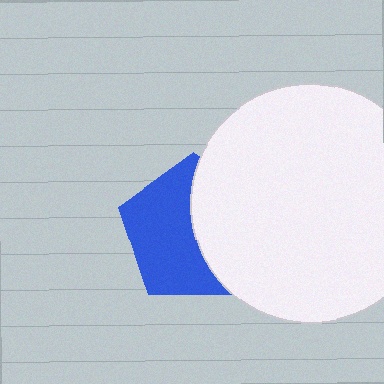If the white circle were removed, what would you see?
You would see the complete blue pentagon.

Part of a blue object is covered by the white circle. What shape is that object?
It is a pentagon.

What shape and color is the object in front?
The object in front is a white circle.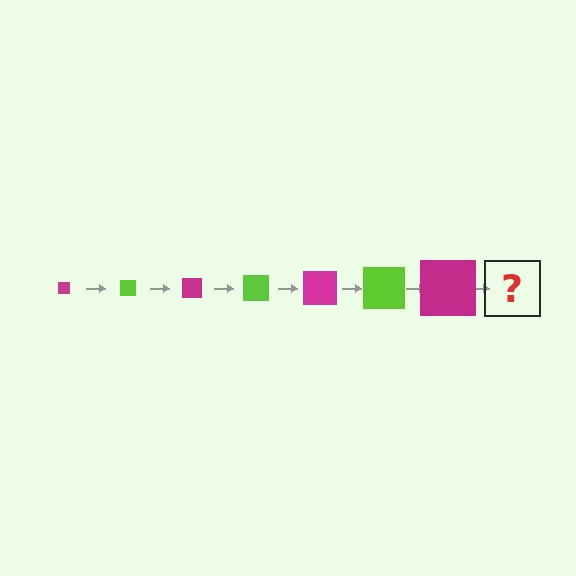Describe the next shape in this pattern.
It should be a lime square, larger than the previous one.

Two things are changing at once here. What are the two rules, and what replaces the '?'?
The two rules are that the square grows larger each step and the color cycles through magenta and lime. The '?' should be a lime square, larger than the previous one.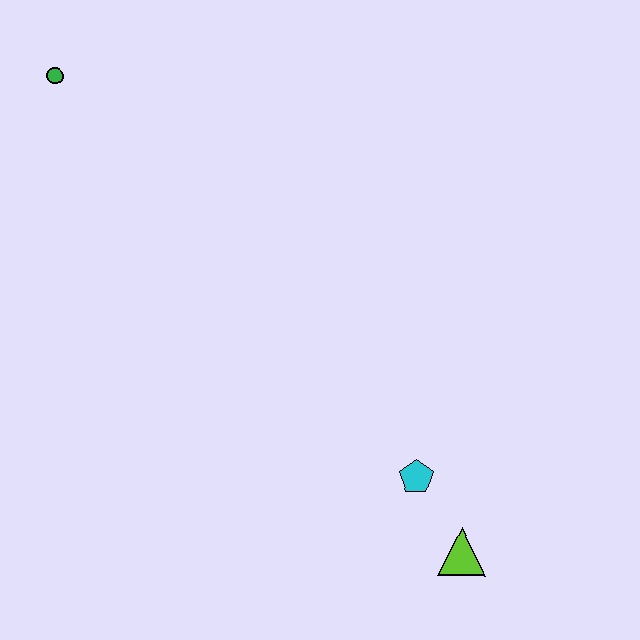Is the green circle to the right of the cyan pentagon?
No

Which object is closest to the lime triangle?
The cyan pentagon is closest to the lime triangle.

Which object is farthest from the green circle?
The lime triangle is farthest from the green circle.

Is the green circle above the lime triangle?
Yes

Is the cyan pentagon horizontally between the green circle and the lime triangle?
Yes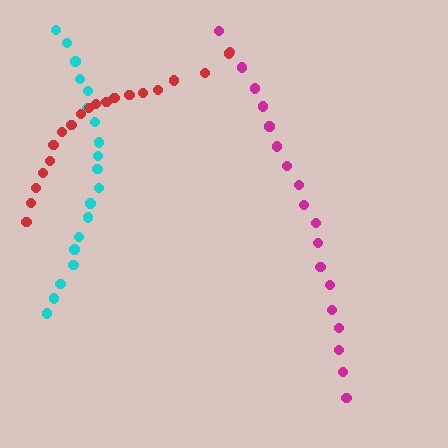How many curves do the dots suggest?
There are 3 distinct paths.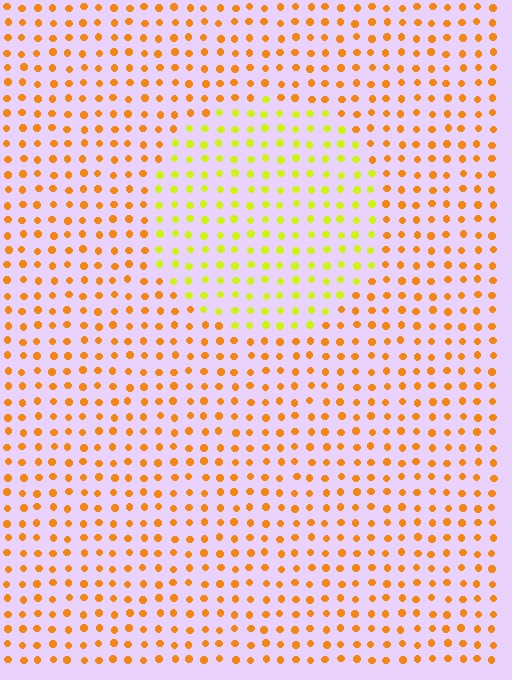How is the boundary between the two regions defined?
The boundary is defined purely by a slight shift in hue (about 39 degrees). Spacing, size, and orientation are identical on both sides.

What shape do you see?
I see a circle.